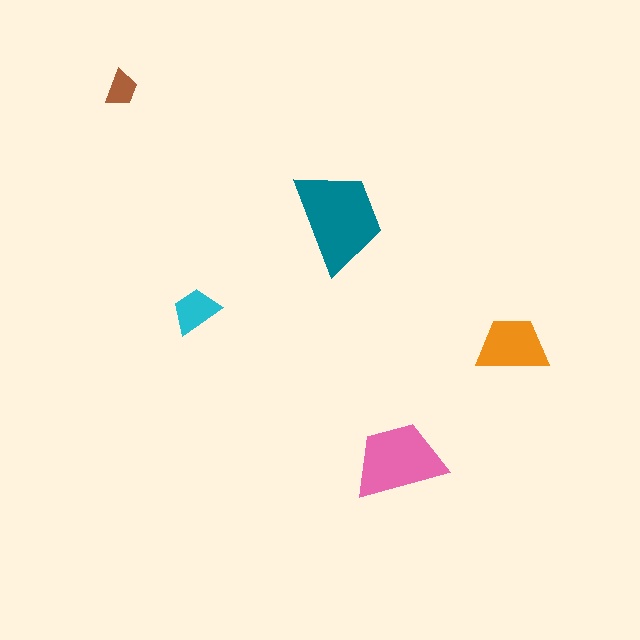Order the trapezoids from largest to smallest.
the teal one, the pink one, the orange one, the cyan one, the brown one.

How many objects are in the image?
There are 5 objects in the image.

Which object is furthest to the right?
The orange trapezoid is rightmost.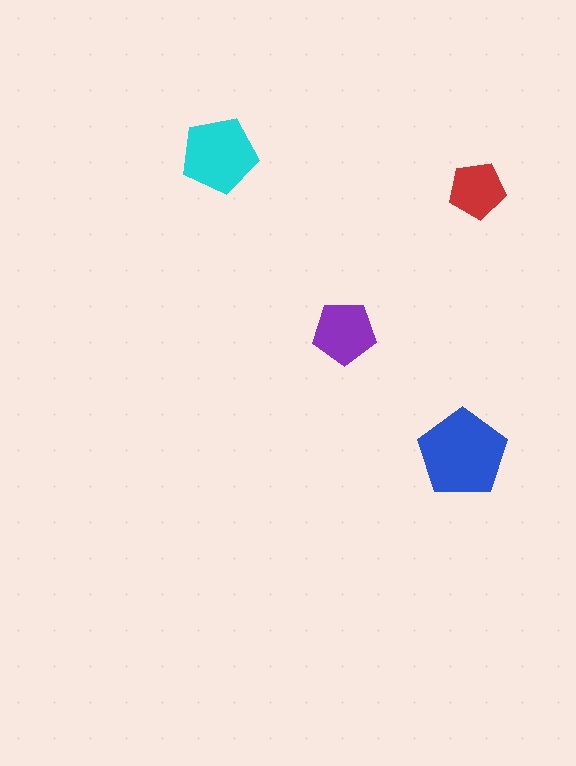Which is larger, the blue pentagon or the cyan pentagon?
The blue one.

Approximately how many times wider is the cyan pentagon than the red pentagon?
About 1.5 times wider.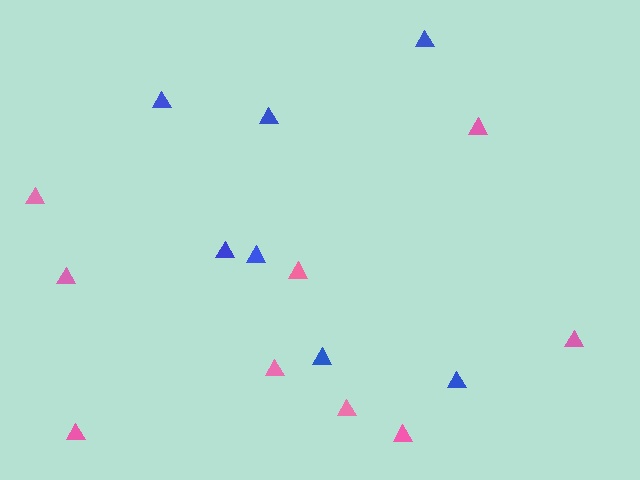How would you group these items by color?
There are 2 groups: one group of pink triangles (9) and one group of blue triangles (7).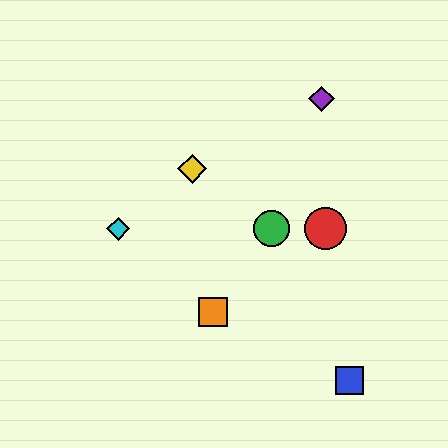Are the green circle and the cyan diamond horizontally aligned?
Yes, both are at y≈229.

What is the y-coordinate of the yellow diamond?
The yellow diamond is at y≈169.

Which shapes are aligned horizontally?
The red circle, the green circle, the cyan diamond are aligned horizontally.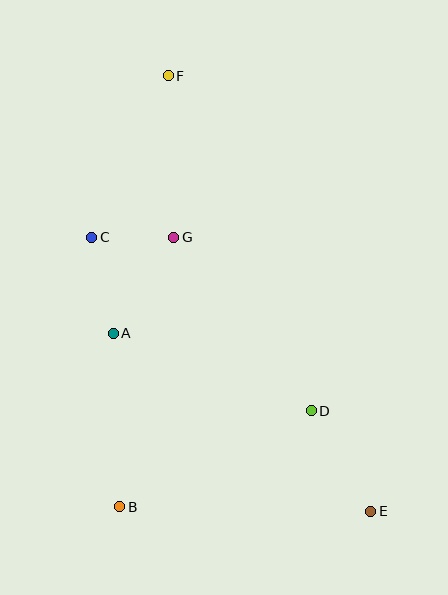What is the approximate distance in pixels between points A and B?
The distance between A and B is approximately 173 pixels.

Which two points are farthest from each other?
Points E and F are farthest from each other.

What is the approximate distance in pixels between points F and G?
The distance between F and G is approximately 162 pixels.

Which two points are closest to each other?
Points C and G are closest to each other.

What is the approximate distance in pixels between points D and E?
The distance between D and E is approximately 117 pixels.